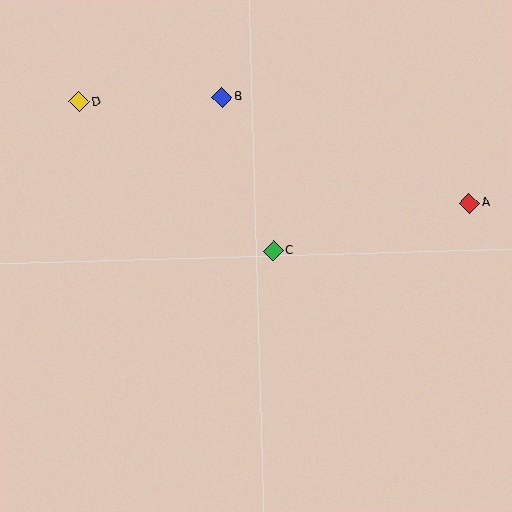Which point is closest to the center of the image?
Point C at (273, 251) is closest to the center.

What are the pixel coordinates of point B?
Point B is at (222, 97).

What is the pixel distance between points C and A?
The distance between C and A is 202 pixels.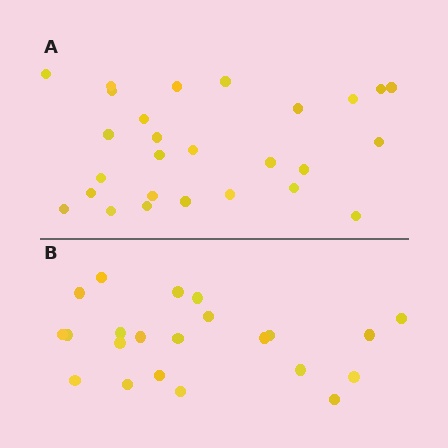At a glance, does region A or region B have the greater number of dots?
Region A (the top region) has more dots.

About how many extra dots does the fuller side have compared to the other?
Region A has about 5 more dots than region B.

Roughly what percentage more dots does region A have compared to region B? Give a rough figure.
About 25% more.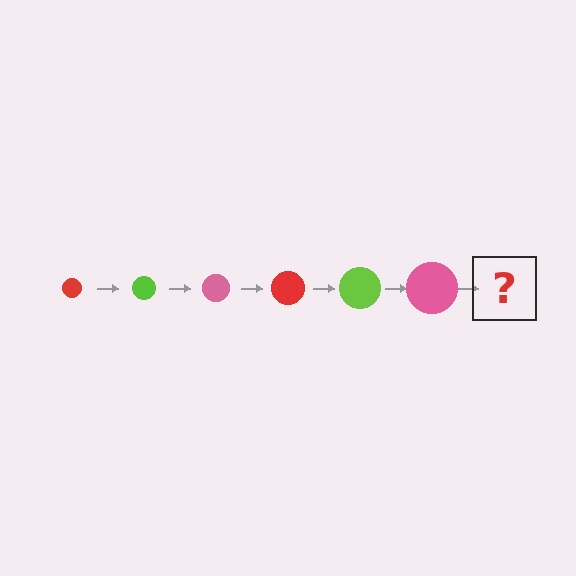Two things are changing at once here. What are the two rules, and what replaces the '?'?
The two rules are that the circle grows larger each step and the color cycles through red, lime, and pink. The '?' should be a red circle, larger than the previous one.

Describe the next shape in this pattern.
It should be a red circle, larger than the previous one.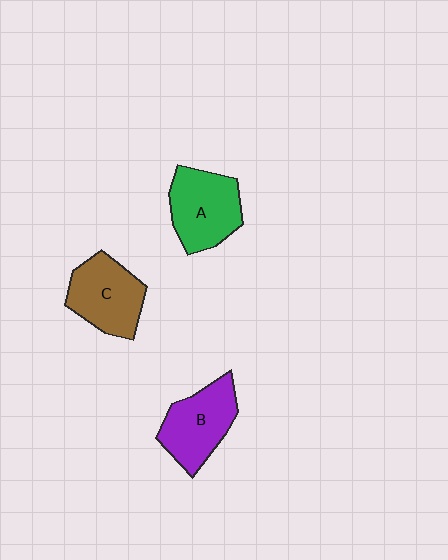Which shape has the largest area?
Shape A (green).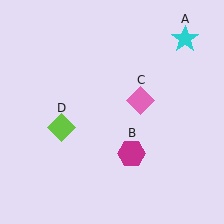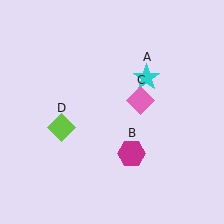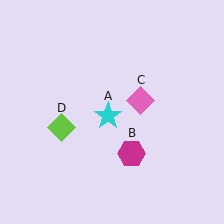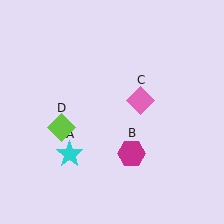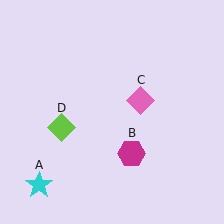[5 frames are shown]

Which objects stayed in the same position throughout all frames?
Magenta hexagon (object B) and pink diamond (object C) and lime diamond (object D) remained stationary.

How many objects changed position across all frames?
1 object changed position: cyan star (object A).